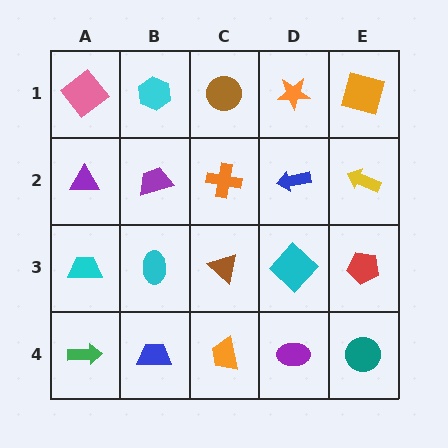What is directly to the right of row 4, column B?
An orange trapezoid.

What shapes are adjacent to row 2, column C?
A brown circle (row 1, column C), a brown triangle (row 3, column C), a purple trapezoid (row 2, column B), a blue arrow (row 2, column D).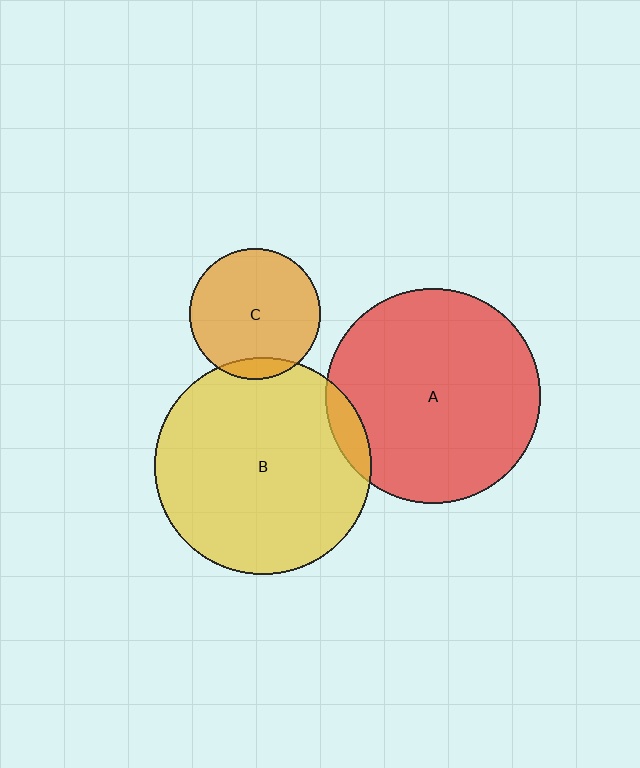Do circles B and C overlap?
Yes.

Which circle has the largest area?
Circle B (yellow).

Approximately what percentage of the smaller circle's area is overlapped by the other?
Approximately 10%.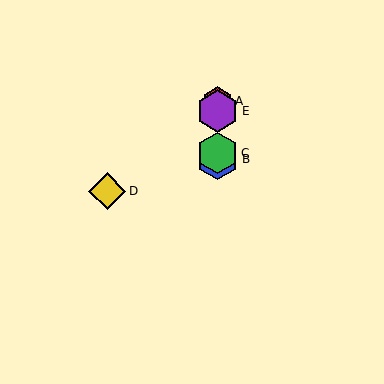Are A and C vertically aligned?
Yes, both are at x≈217.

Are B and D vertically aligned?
No, B is at x≈217 and D is at x≈107.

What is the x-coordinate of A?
Object A is at x≈217.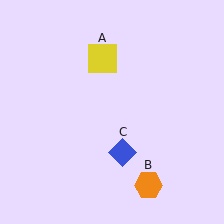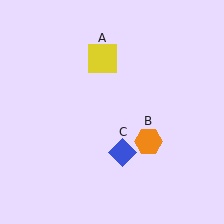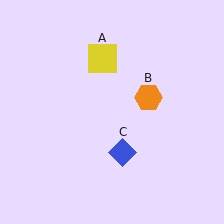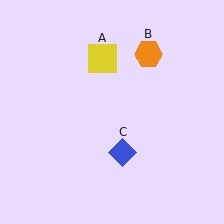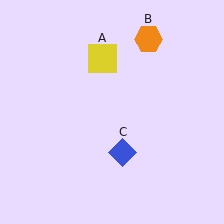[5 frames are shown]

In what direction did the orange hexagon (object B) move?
The orange hexagon (object B) moved up.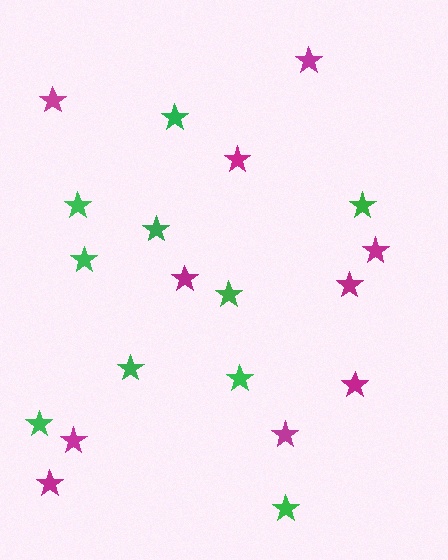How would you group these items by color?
There are 2 groups: one group of magenta stars (10) and one group of green stars (10).